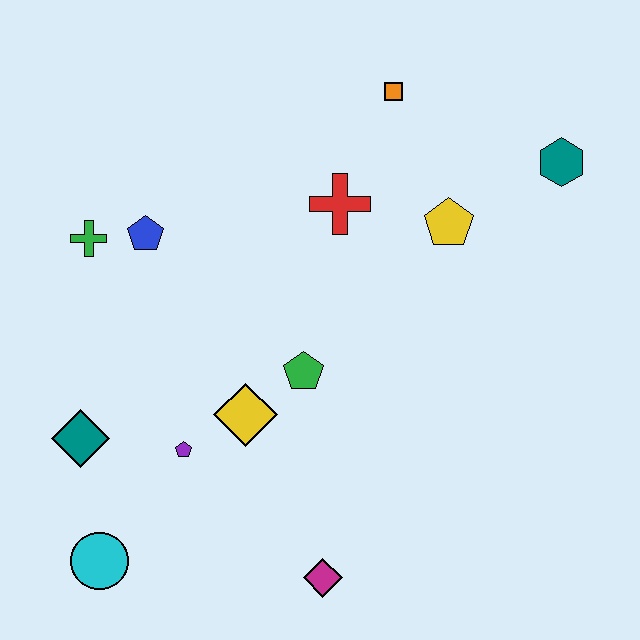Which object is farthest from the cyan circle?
The teal hexagon is farthest from the cyan circle.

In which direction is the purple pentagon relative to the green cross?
The purple pentagon is below the green cross.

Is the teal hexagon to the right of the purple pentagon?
Yes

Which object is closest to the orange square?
The red cross is closest to the orange square.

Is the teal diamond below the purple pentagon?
No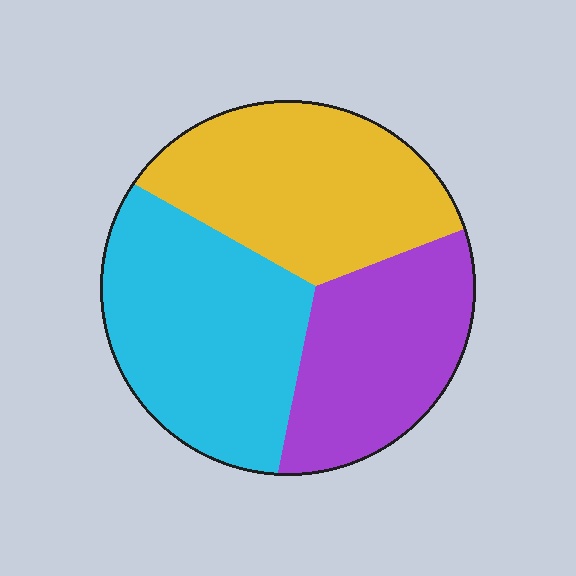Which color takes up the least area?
Purple, at roughly 30%.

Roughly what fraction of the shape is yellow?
Yellow covers around 35% of the shape.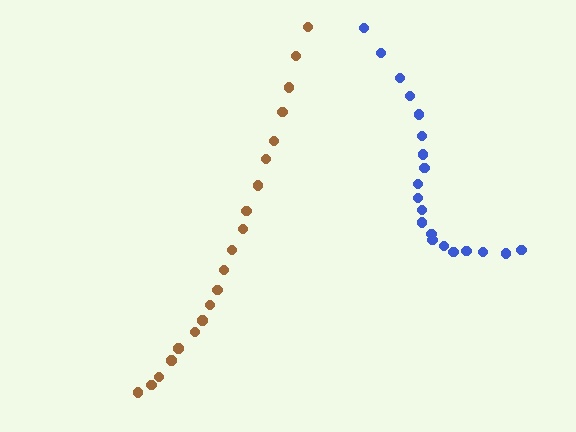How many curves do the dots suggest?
There are 2 distinct paths.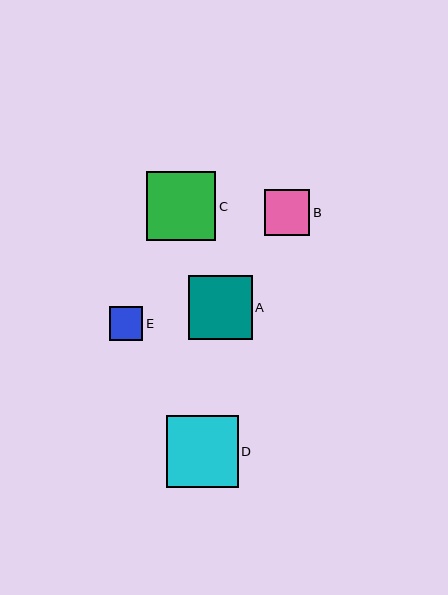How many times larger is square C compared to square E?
Square C is approximately 2.1 times the size of square E.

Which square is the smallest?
Square E is the smallest with a size of approximately 34 pixels.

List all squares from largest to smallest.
From largest to smallest: D, C, A, B, E.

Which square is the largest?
Square D is the largest with a size of approximately 72 pixels.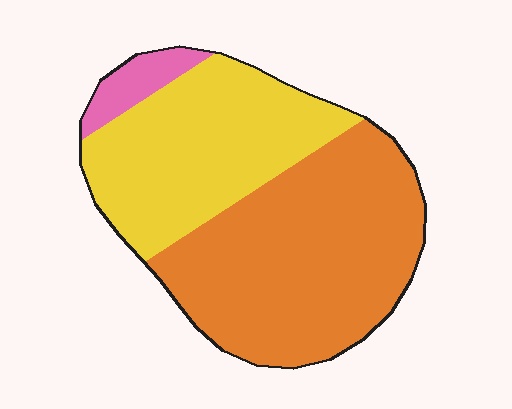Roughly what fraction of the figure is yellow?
Yellow covers 39% of the figure.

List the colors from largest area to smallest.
From largest to smallest: orange, yellow, pink.